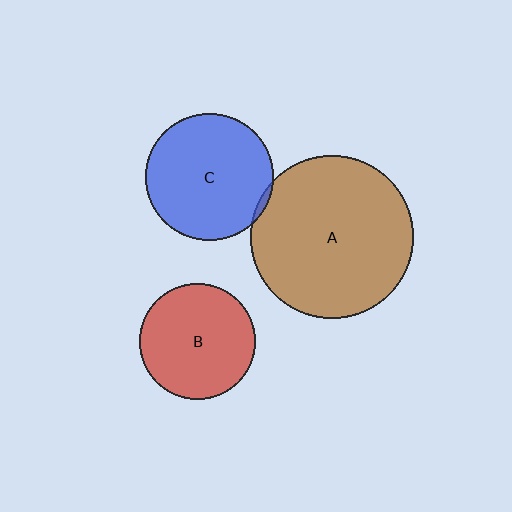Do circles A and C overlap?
Yes.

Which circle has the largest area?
Circle A (brown).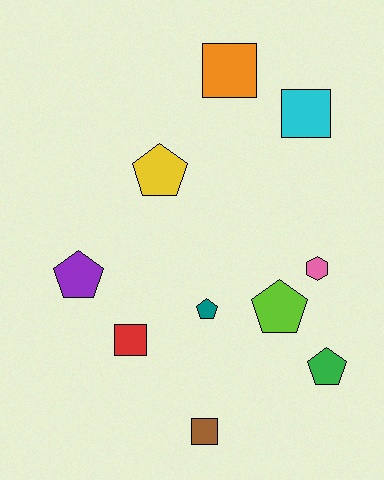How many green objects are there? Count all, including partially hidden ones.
There is 1 green object.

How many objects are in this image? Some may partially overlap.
There are 10 objects.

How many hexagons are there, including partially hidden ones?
There is 1 hexagon.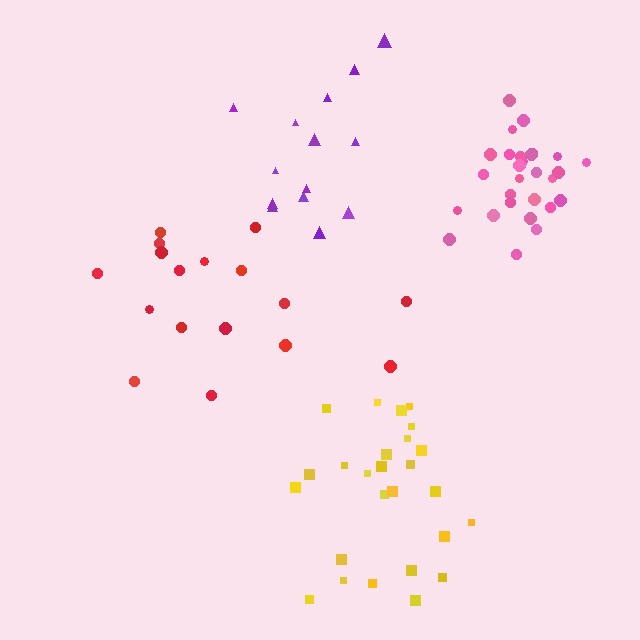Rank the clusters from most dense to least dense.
pink, yellow, purple, red.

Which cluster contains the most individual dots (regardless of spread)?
Pink (29).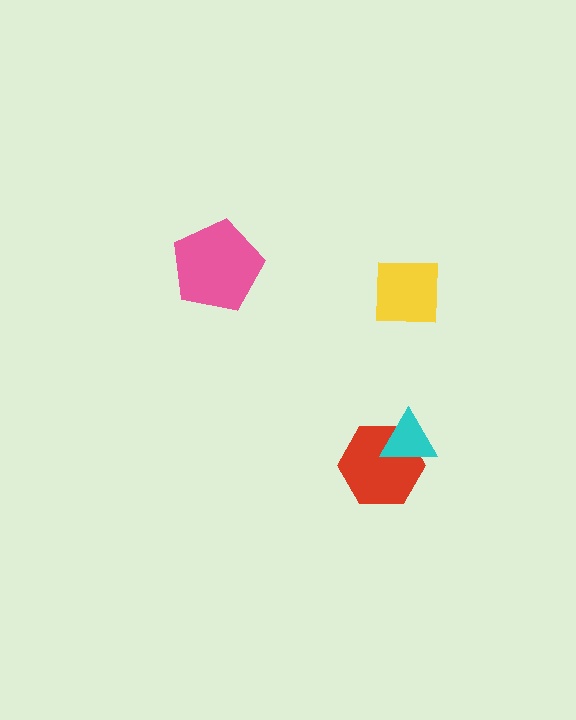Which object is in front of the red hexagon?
The cyan triangle is in front of the red hexagon.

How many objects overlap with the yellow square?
0 objects overlap with the yellow square.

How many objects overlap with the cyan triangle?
1 object overlaps with the cyan triangle.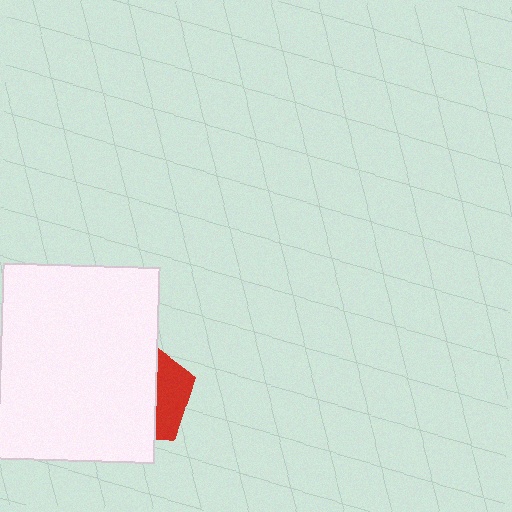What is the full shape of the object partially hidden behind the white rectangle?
The partially hidden object is a red pentagon.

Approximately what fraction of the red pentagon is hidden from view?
Roughly 69% of the red pentagon is hidden behind the white rectangle.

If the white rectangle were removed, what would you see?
You would see the complete red pentagon.